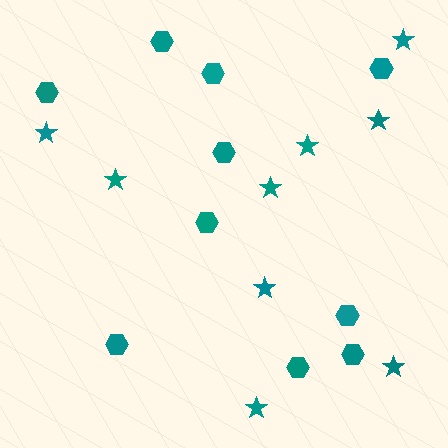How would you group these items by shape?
There are 2 groups: one group of stars (9) and one group of hexagons (10).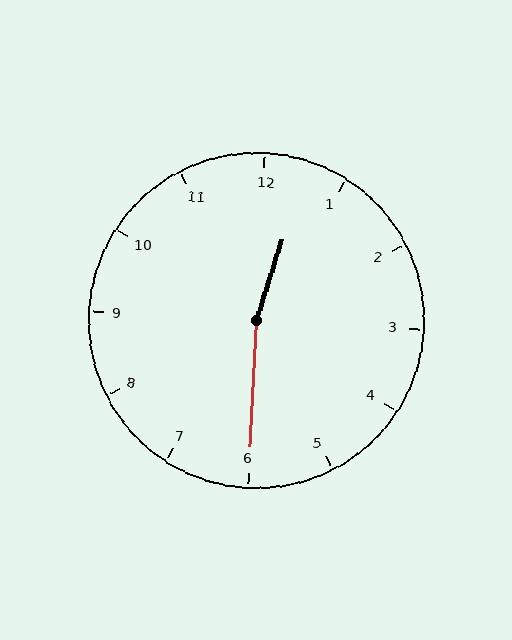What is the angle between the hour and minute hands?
Approximately 165 degrees.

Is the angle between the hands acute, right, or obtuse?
It is obtuse.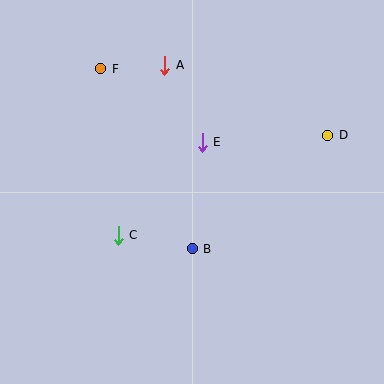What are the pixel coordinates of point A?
Point A is at (165, 65).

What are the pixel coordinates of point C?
Point C is at (118, 235).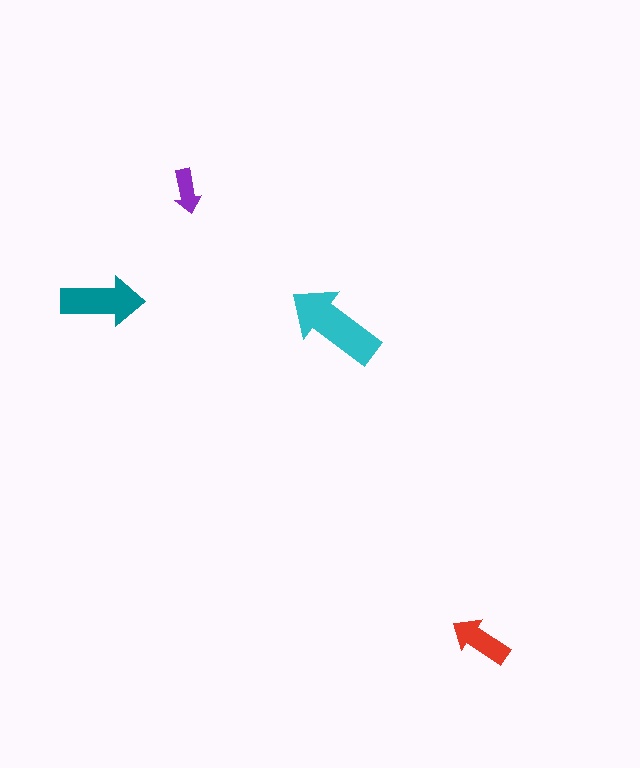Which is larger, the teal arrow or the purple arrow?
The teal one.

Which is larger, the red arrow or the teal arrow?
The teal one.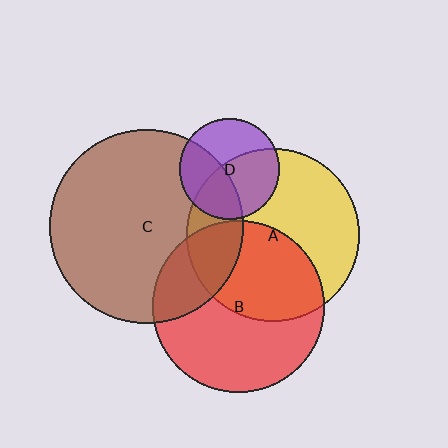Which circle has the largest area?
Circle C (brown).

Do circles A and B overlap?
Yes.